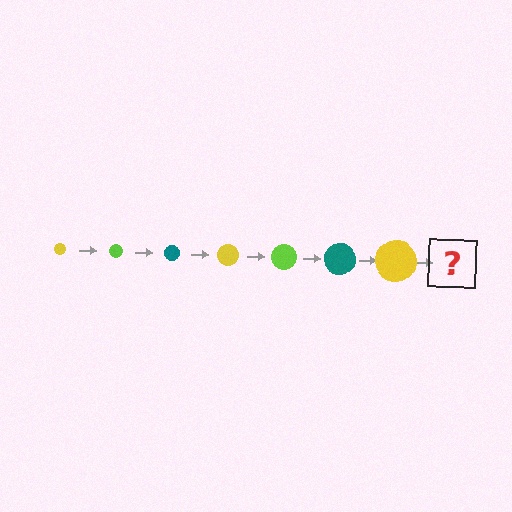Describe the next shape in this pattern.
It should be a lime circle, larger than the previous one.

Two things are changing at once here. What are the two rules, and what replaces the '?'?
The two rules are that the circle grows larger each step and the color cycles through yellow, lime, and teal. The '?' should be a lime circle, larger than the previous one.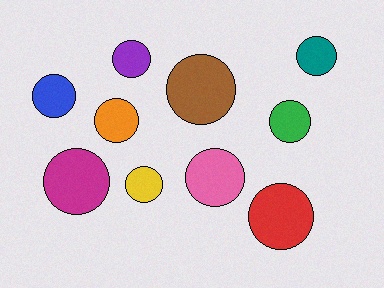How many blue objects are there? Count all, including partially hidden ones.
There is 1 blue object.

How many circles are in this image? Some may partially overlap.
There are 10 circles.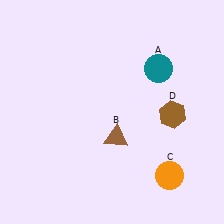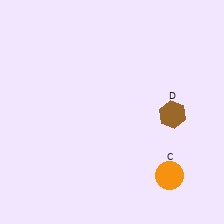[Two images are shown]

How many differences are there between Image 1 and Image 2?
There are 2 differences between the two images.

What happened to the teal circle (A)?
The teal circle (A) was removed in Image 2. It was in the top-right area of Image 1.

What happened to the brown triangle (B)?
The brown triangle (B) was removed in Image 2. It was in the bottom-right area of Image 1.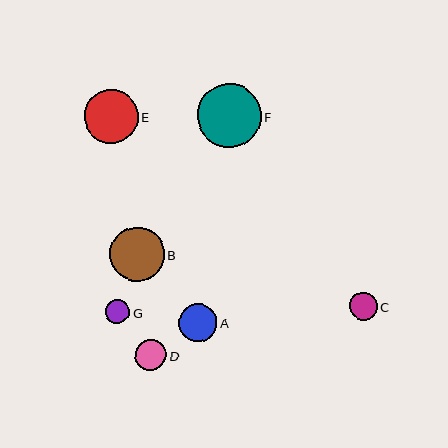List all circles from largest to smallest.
From largest to smallest: F, B, E, A, D, C, G.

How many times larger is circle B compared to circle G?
Circle B is approximately 2.3 times the size of circle G.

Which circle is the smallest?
Circle G is the smallest with a size of approximately 24 pixels.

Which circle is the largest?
Circle F is the largest with a size of approximately 64 pixels.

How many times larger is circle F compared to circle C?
Circle F is approximately 2.3 times the size of circle C.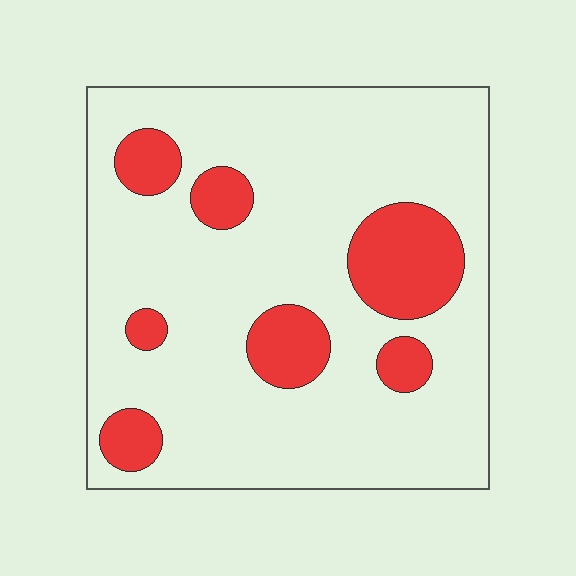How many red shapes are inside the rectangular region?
7.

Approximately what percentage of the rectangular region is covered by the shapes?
Approximately 20%.